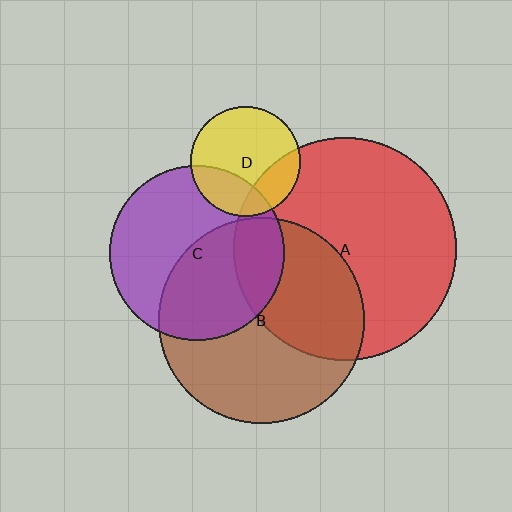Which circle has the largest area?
Circle A (red).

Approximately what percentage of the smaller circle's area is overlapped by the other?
Approximately 50%.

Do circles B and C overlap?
Yes.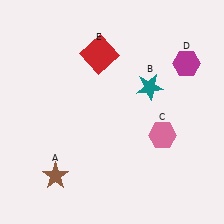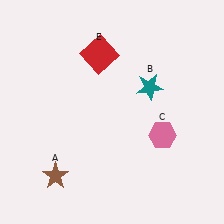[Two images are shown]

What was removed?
The magenta hexagon (D) was removed in Image 2.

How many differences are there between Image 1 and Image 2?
There is 1 difference between the two images.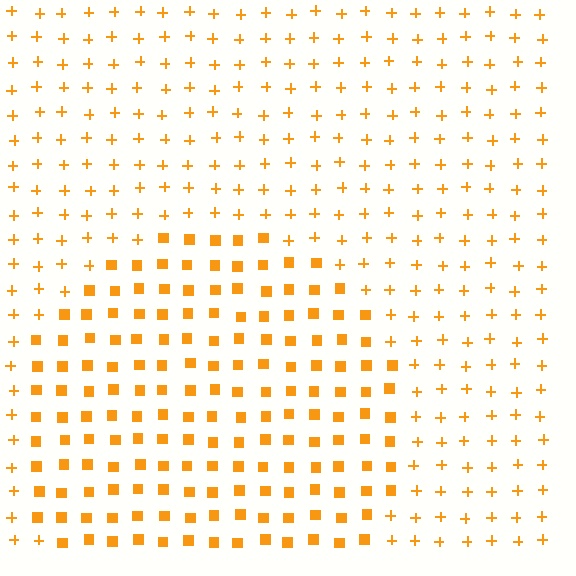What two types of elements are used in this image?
The image uses squares inside the circle region and plus signs outside it.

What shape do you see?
I see a circle.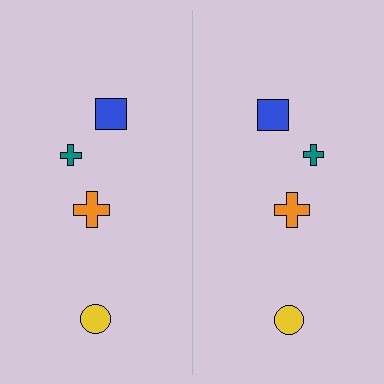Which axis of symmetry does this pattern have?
The pattern has a vertical axis of symmetry running through the center of the image.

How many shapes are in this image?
There are 8 shapes in this image.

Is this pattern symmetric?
Yes, this pattern has bilateral (reflection) symmetry.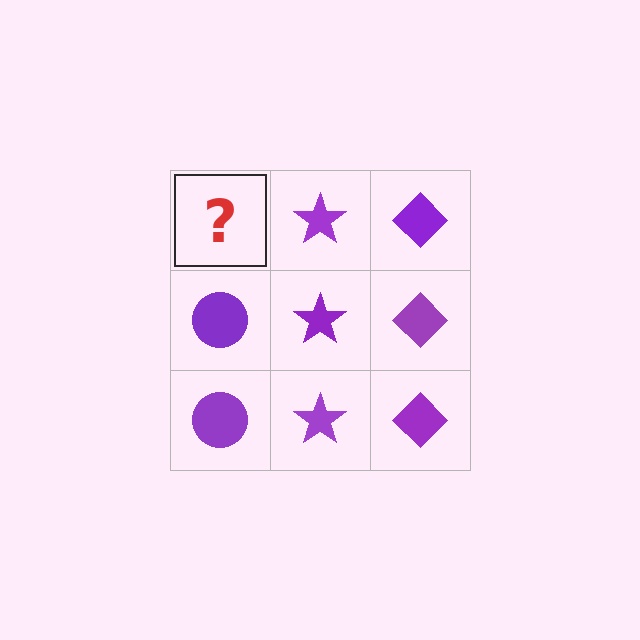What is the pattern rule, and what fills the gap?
The rule is that each column has a consistent shape. The gap should be filled with a purple circle.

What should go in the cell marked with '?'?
The missing cell should contain a purple circle.